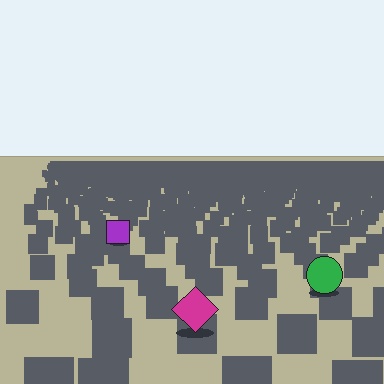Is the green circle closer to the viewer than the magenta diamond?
No. The magenta diamond is closer — you can tell from the texture gradient: the ground texture is coarser near it.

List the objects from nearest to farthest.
From nearest to farthest: the magenta diamond, the green circle, the purple square.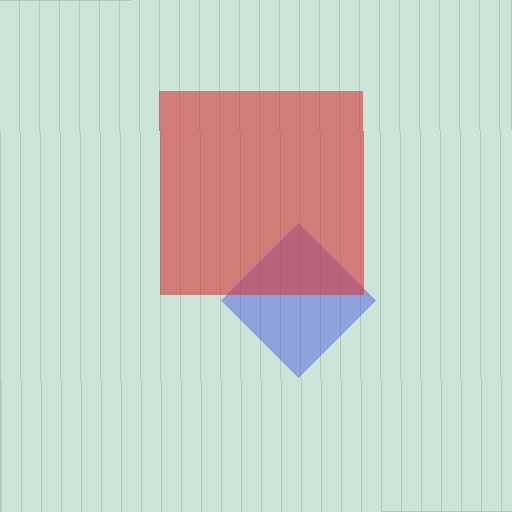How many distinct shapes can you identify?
There are 2 distinct shapes: a blue diamond, a red square.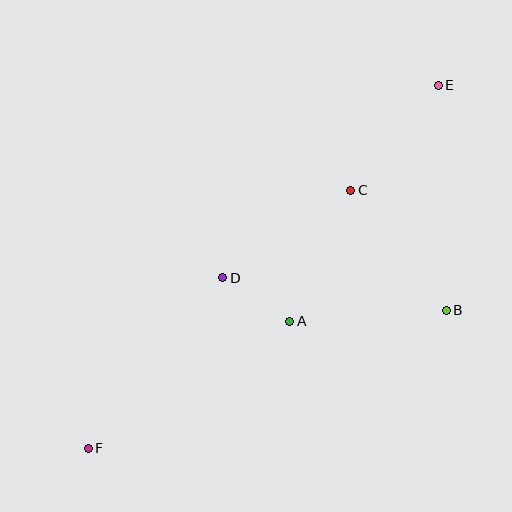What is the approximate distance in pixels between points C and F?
The distance between C and F is approximately 368 pixels.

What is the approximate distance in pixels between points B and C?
The distance between B and C is approximately 153 pixels.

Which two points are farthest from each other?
Points E and F are farthest from each other.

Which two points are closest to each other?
Points A and D are closest to each other.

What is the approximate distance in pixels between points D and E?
The distance between D and E is approximately 289 pixels.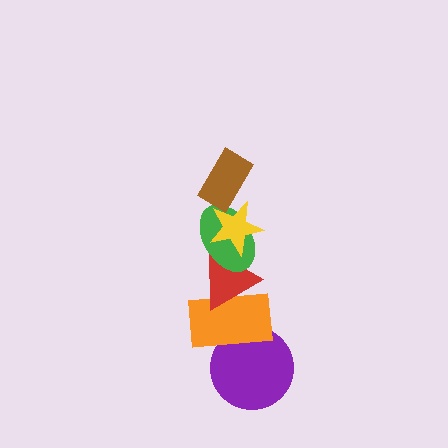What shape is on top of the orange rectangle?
The red triangle is on top of the orange rectangle.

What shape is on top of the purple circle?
The orange rectangle is on top of the purple circle.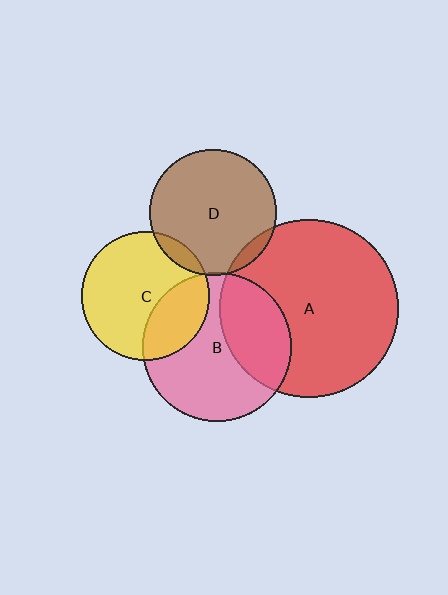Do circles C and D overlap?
Yes.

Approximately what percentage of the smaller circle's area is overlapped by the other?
Approximately 10%.